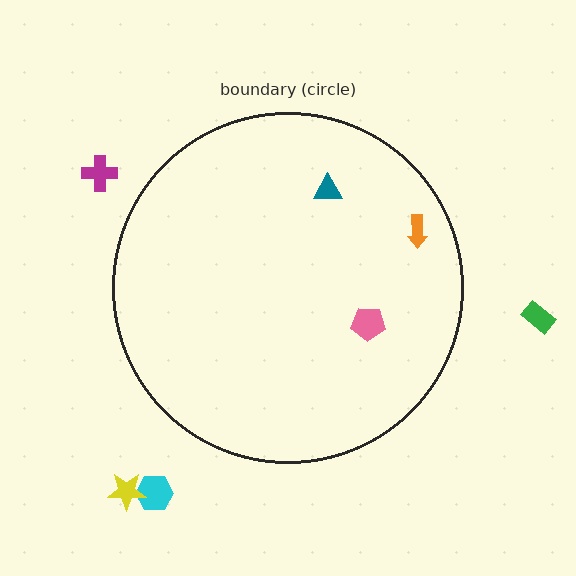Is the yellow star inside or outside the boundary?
Outside.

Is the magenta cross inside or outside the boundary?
Outside.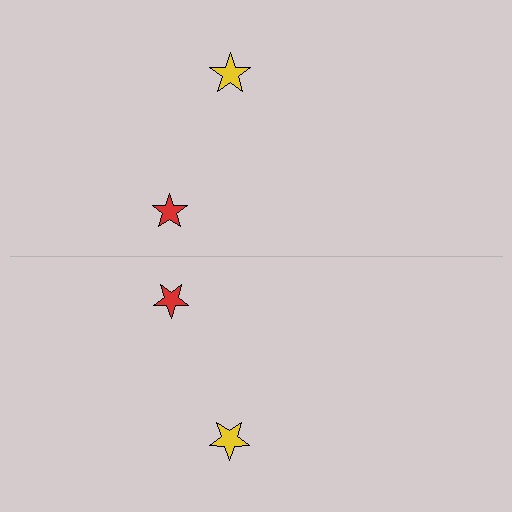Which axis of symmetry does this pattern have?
The pattern has a horizontal axis of symmetry running through the center of the image.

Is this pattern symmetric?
Yes, this pattern has bilateral (reflection) symmetry.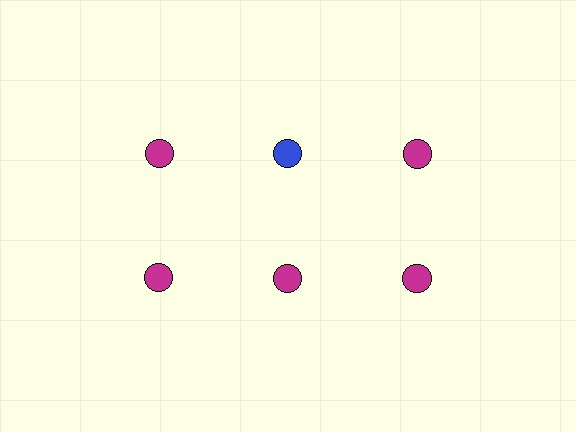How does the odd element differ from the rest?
It has a different color: blue instead of magenta.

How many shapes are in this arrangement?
There are 6 shapes arranged in a grid pattern.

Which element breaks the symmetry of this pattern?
The blue circle in the top row, second from left column breaks the symmetry. All other shapes are magenta circles.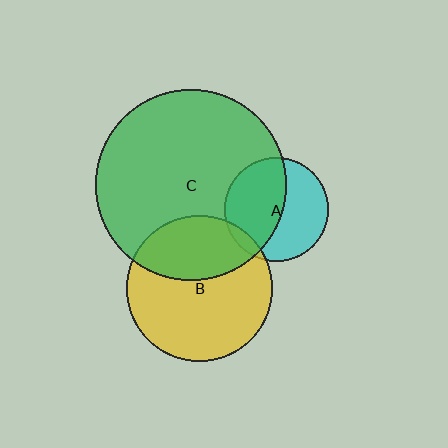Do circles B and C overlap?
Yes.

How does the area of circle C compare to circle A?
Approximately 3.4 times.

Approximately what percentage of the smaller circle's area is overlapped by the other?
Approximately 35%.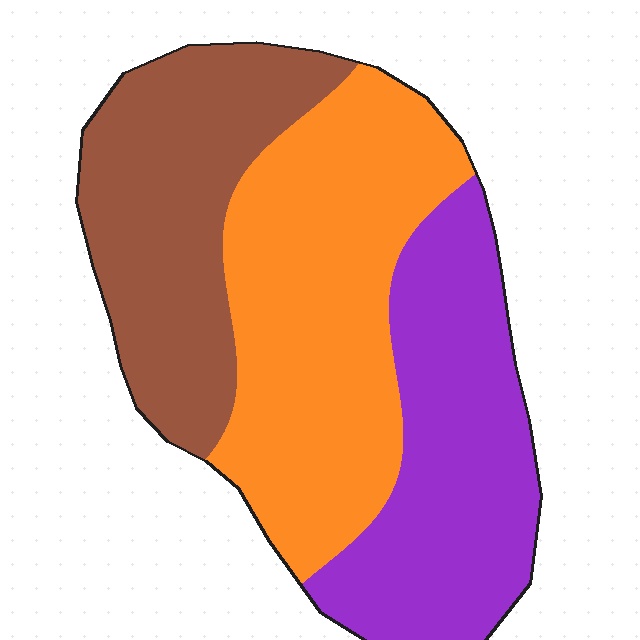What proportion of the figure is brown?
Brown takes up between a quarter and a half of the figure.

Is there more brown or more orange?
Orange.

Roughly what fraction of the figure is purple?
Purple takes up about one third (1/3) of the figure.